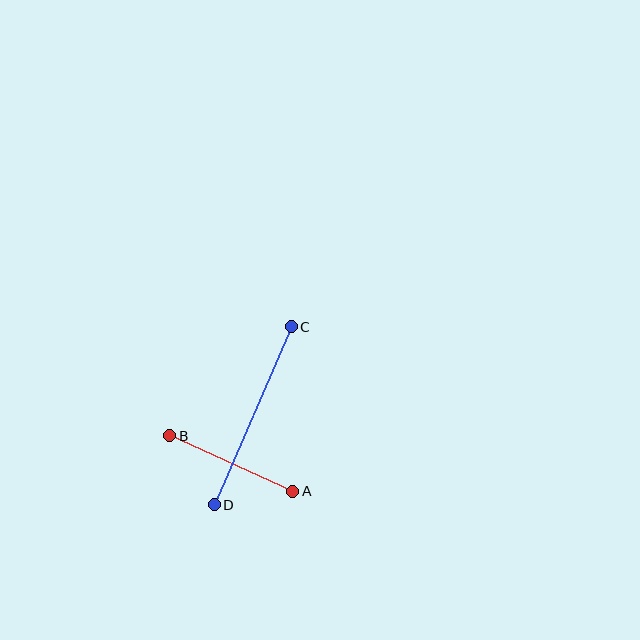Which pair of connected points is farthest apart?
Points C and D are farthest apart.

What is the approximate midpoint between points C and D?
The midpoint is at approximately (253, 416) pixels.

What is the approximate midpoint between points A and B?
The midpoint is at approximately (231, 463) pixels.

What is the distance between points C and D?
The distance is approximately 194 pixels.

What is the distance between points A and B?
The distance is approximately 135 pixels.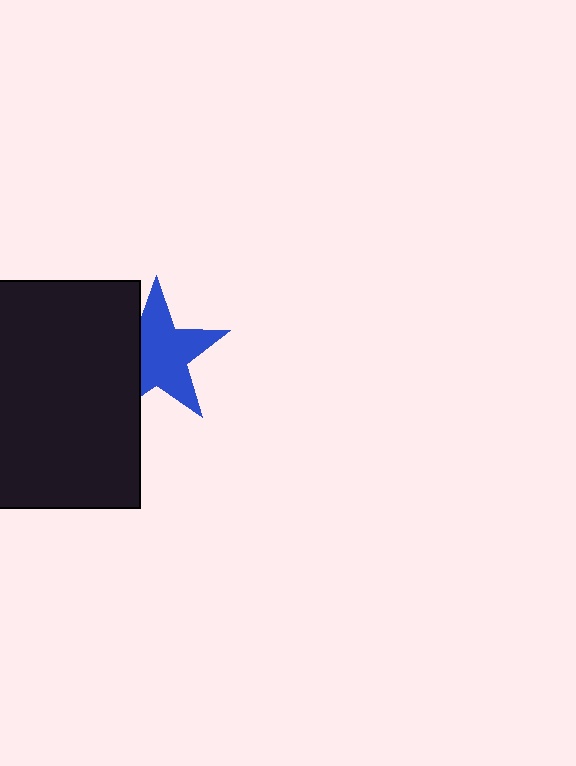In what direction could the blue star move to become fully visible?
The blue star could move right. That would shift it out from behind the black rectangle entirely.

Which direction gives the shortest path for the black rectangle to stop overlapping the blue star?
Moving left gives the shortest separation.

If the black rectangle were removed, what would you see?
You would see the complete blue star.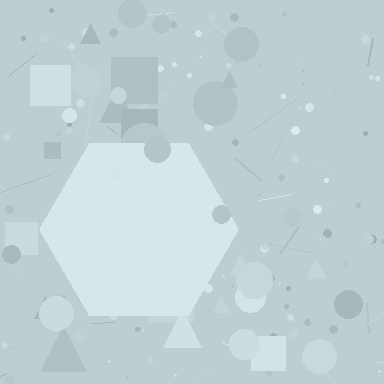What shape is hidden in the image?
A hexagon is hidden in the image.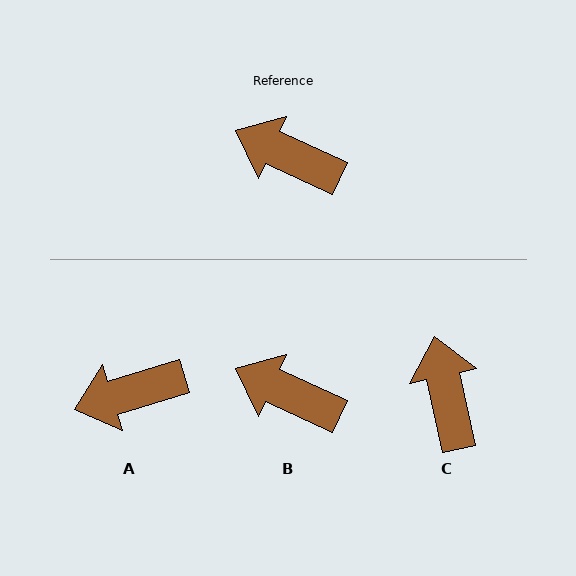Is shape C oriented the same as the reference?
No, it is off by about 53 degrees.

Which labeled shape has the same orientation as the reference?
B.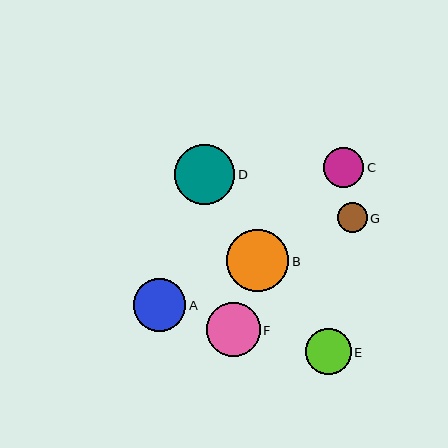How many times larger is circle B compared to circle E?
Circle B is approximately 1.3 times the size of circle E.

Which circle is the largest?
Circle B is the largest with a size of approximately 62 pixels.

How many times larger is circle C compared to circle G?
Circle C is approximately 1.3 times the size of circle G.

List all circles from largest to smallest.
From largest to smallest: B, D, F, A, E, C, G.